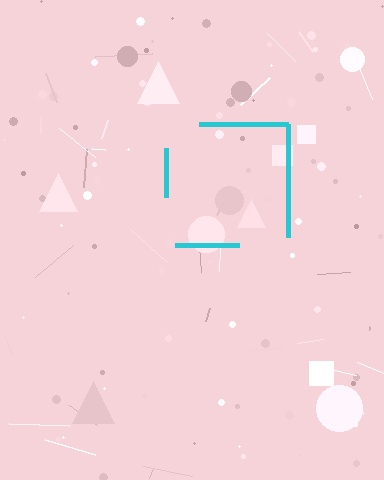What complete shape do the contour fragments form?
The contour fragments form a square.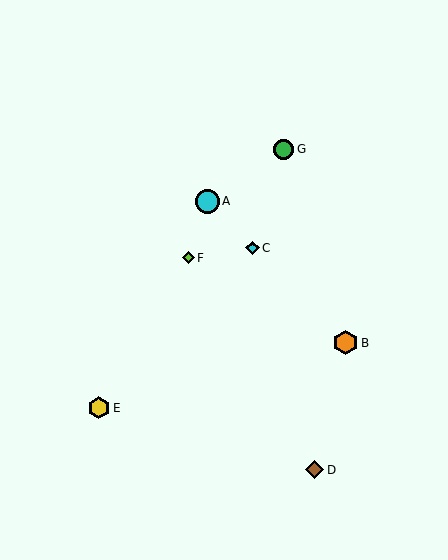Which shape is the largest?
The orange hexagon (labeled B) is the largest.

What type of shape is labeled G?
Shape G is a green circle.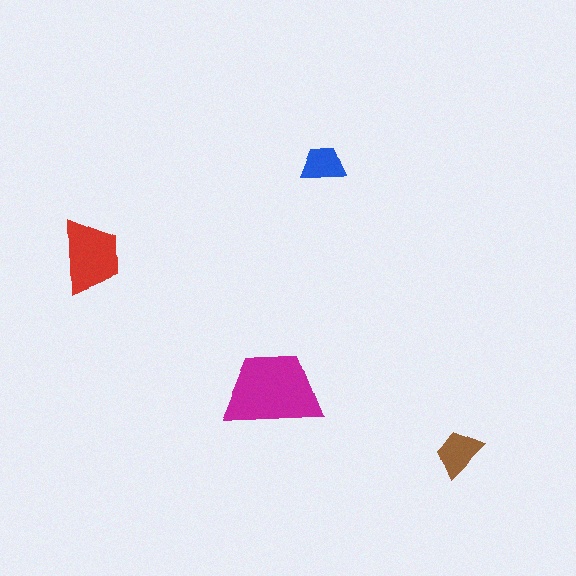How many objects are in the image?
There are 4 objects in the image.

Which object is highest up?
The blue trapezoid is topmost.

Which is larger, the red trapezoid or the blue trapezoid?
The red one.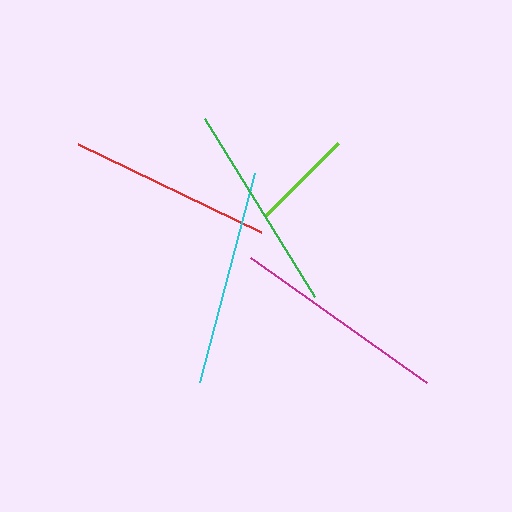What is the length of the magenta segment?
The magenta segment is approximately 215 pixels long.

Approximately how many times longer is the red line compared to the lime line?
The red line is approximately 2.0 times the length of the lime line.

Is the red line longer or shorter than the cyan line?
The cyan line is longer than the red line.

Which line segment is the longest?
The cyan line is the longest at approximately 216 pixels.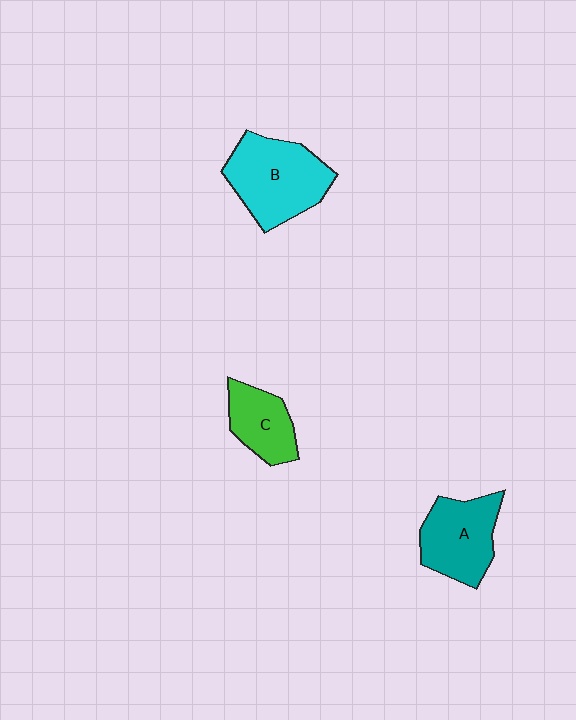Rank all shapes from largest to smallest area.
From largest to smallest: B (cyan), A (teal), C (green).